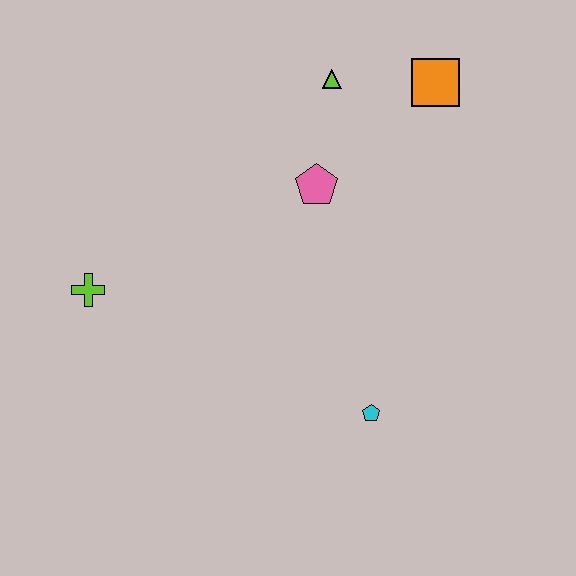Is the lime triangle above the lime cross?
Yes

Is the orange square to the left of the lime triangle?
No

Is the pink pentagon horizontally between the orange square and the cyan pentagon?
No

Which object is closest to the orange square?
The lime triangle is closest to the orange square.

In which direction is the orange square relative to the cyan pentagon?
The orange square is above the cyan pentagon.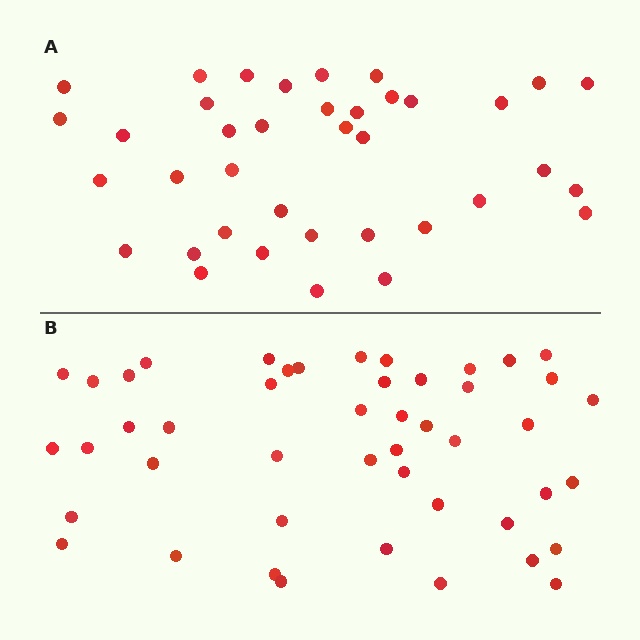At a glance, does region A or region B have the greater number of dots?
Region B (the bottom region) has more dots.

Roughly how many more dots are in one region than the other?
Region B has roughly 8 or so more dots than region A.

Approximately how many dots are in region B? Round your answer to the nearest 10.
About 50 dots. (The exact count is 47, which rounds to 50.)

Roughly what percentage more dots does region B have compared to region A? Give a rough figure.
About 25% more.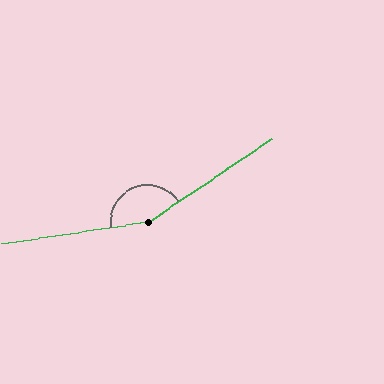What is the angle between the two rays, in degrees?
Approximately 154 degrees.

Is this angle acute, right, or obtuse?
It is obtuse.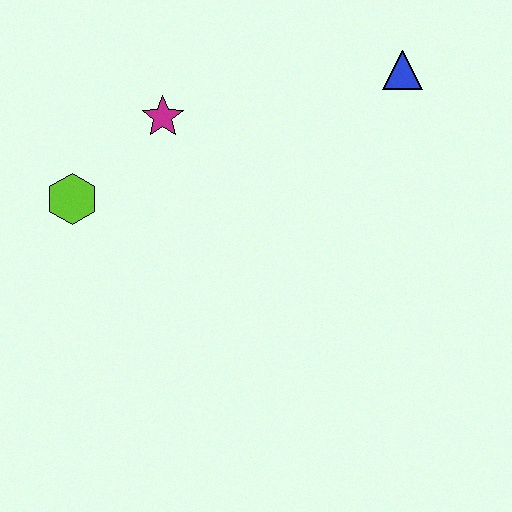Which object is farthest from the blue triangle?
The lime hexagon is farthest from the blue triangle.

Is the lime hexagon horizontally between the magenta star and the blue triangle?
No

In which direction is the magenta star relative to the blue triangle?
The magenta star is to the left of the blue triangle.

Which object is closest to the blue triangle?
The magenta star is closest to the blue triangle.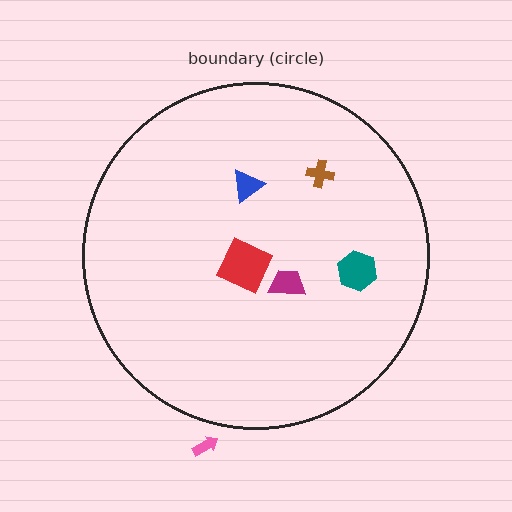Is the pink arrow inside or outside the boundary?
Outside.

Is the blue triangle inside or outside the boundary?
Inside.